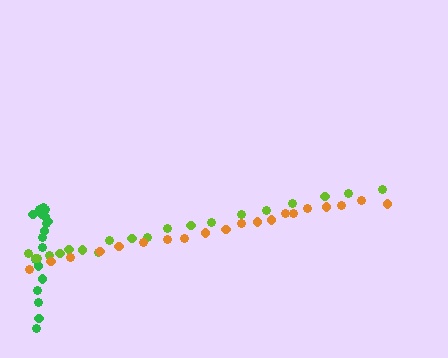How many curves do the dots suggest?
There are 3 distinct paths.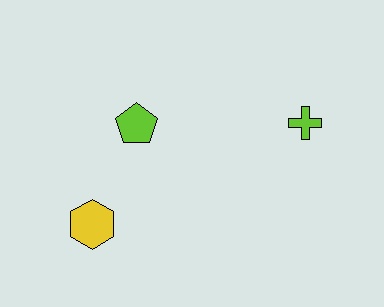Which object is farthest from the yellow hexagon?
The lime cross is farthest from the yellow hexagon.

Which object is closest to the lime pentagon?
The yellow hexagon is closest to the lime pentagon.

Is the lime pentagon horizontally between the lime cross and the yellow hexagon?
Yes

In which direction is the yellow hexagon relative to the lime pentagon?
The yellow hexagon is below the lime pentagon.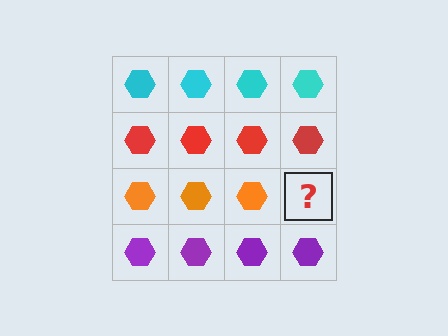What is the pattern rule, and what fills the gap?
The rule is that each row has a consistent color. The gap should be filled with an orange hexagon.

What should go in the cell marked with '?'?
The missing cell should contain an orange hexagon.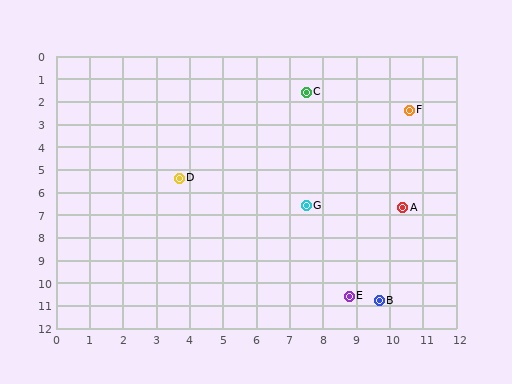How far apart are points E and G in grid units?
Points E and G are about 4.2 grid units apart.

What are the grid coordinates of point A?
Point A is at approximately (10.4, 6.7).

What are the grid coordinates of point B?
Point B is at approximately (9.7, 10.8).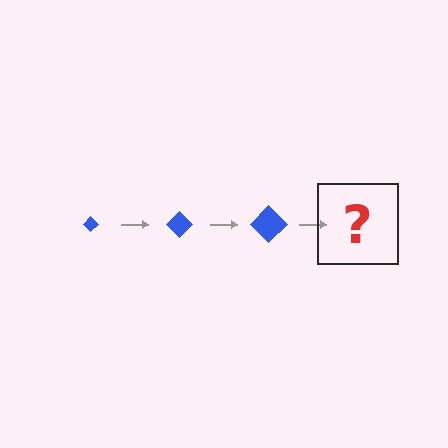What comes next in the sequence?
The next element should be a blue diamond, larger than the previous one.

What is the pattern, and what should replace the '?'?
The pattern is that the diamond gets progressively larger each step. The '?' should be a blue diamond, larger than the previous one.